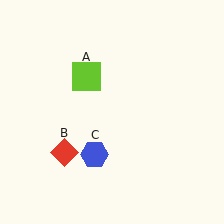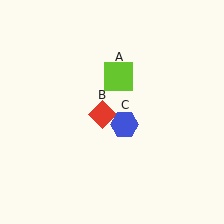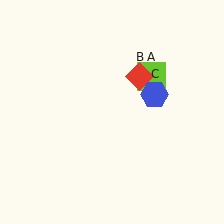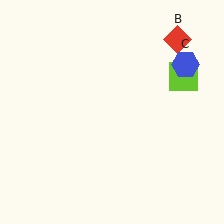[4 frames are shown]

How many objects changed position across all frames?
3 objects changed position: lime square (object A), red diamond (object B), blue hexagon (object C).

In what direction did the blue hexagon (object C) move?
The blue hexagon (object C) moved up and to the right.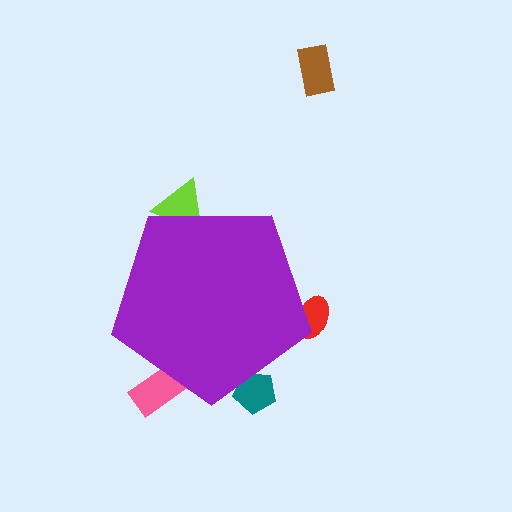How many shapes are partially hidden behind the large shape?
4 shapes are partially hidden.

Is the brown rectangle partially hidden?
No, the brown rectangle is fully visible.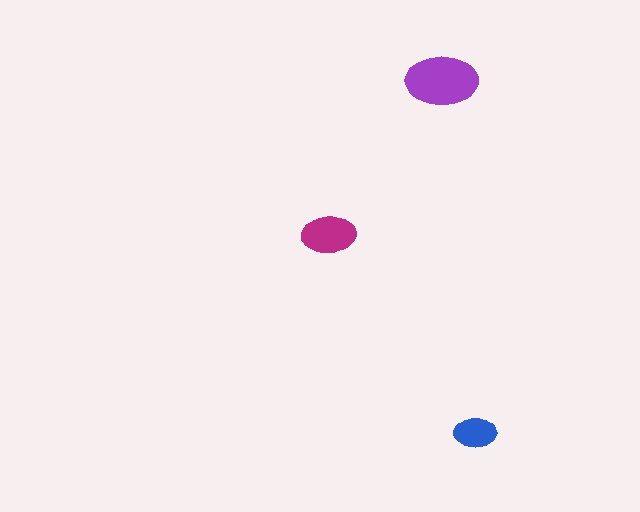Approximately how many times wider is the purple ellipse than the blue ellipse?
About 1.5 times wider.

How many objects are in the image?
There are 3 objects in the image.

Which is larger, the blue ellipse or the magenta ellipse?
The magenta one.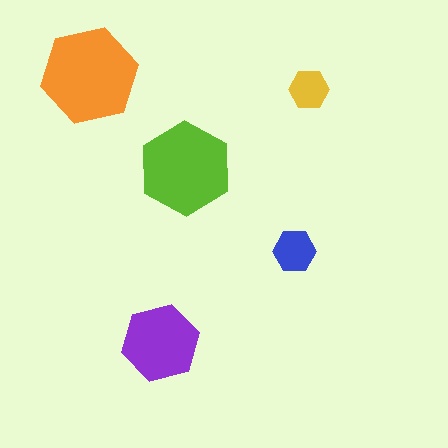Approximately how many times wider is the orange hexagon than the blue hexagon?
About 2 times wider.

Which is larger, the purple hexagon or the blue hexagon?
The purple one.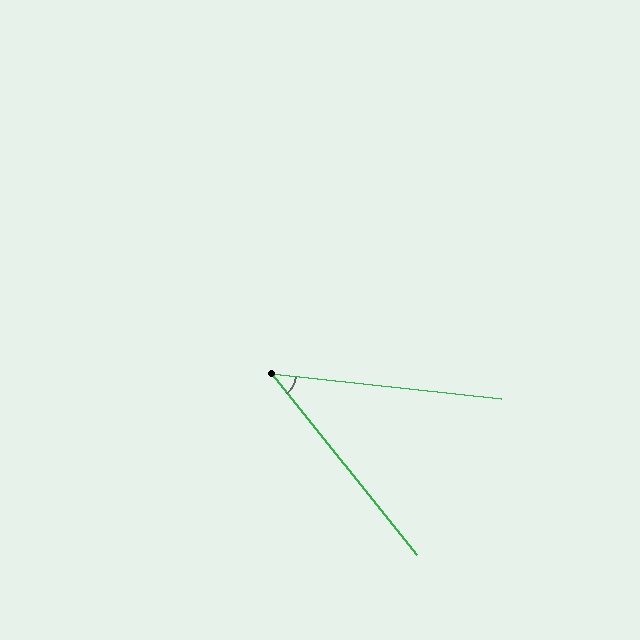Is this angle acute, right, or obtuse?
It is acute.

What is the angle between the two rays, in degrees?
Approximately 45 degrees.